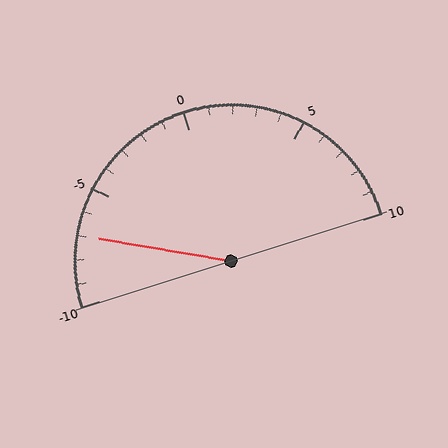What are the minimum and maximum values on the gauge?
The gauge ranges from -10 to 10.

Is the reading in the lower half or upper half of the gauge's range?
The reading is in the lower half of the range (-10 to 10).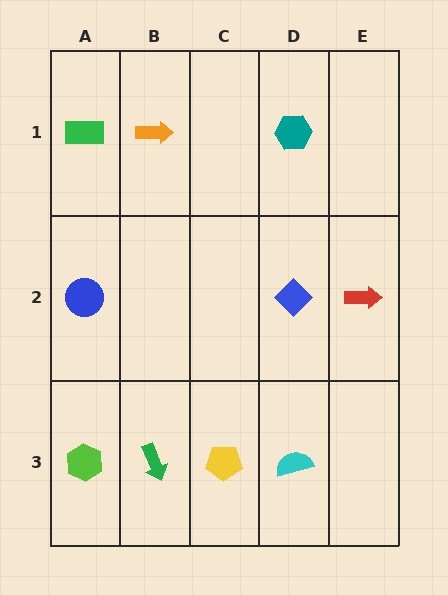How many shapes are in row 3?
4 shapes.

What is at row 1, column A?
A green rectangle.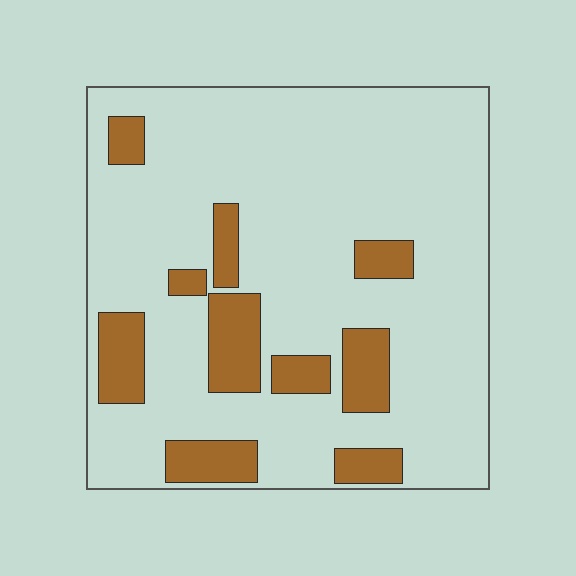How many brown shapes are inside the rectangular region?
10.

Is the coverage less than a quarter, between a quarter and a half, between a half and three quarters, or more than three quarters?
Less than a quarter.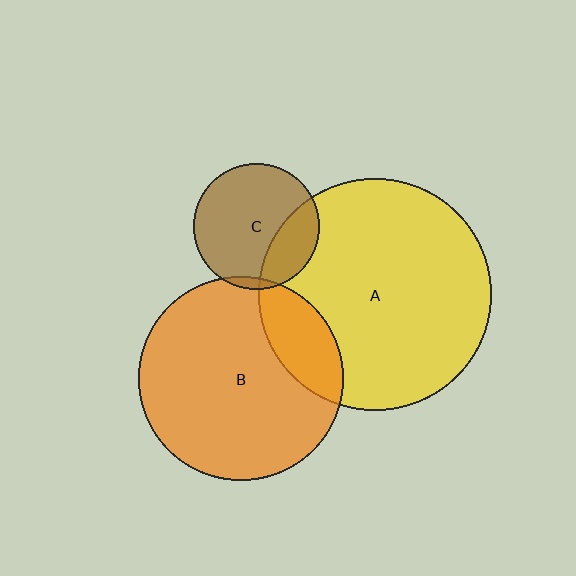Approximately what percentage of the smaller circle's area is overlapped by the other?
Approximately 20%.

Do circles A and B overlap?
Yes.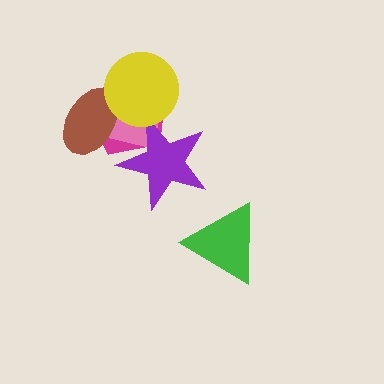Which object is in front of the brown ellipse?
The yellow circle is in front of the brown ellipse.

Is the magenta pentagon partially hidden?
Yes, it is partially covered by another shape.